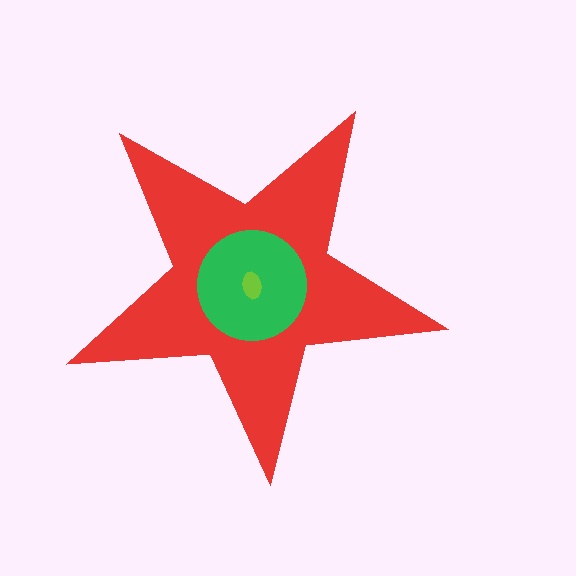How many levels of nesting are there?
3.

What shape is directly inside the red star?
The green circle.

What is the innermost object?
The lime ellipse.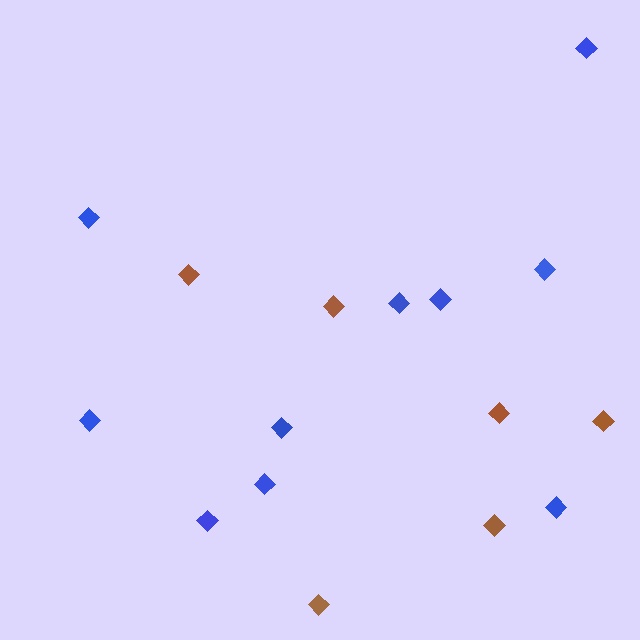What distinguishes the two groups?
There are 2 groups: one group of brown diamonds (6) and one group of blue diamonds (10).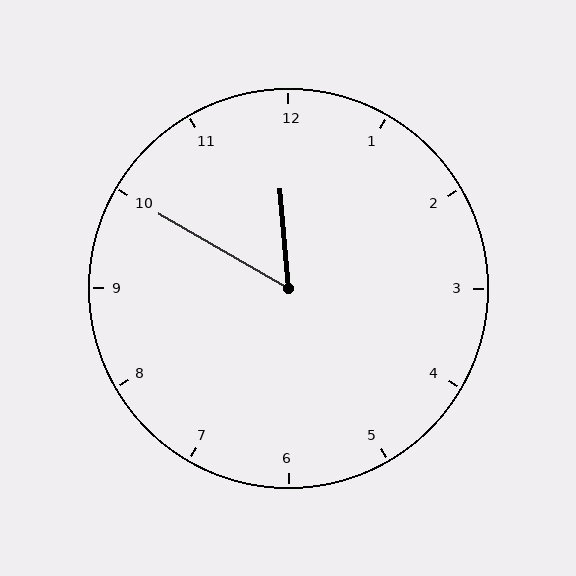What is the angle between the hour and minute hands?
Approximately 55 degrees.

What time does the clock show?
11:50.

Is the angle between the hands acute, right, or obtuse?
It is acute.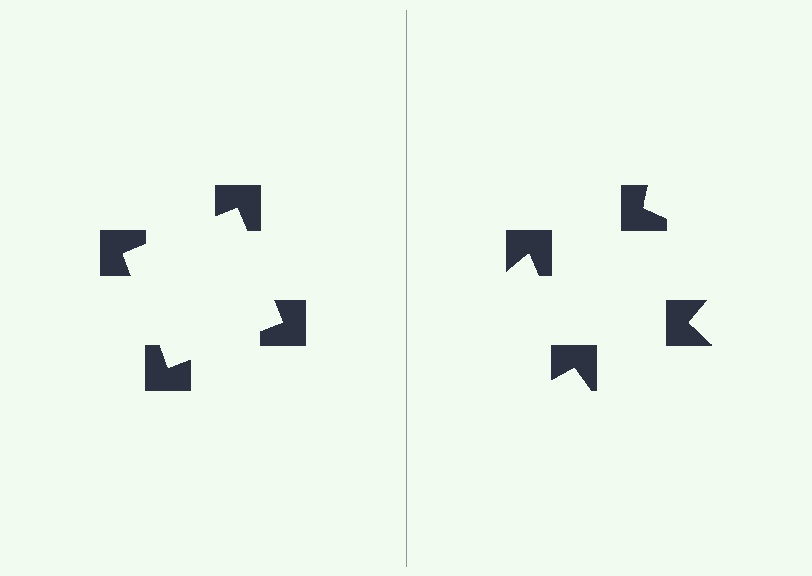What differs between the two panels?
The notched squares are positioned identically on both sides; only the wedge orientations differ. On the left they align to a square; on the right they are misaligned.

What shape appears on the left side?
An illusory square.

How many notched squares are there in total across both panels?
8 — 4 on each side.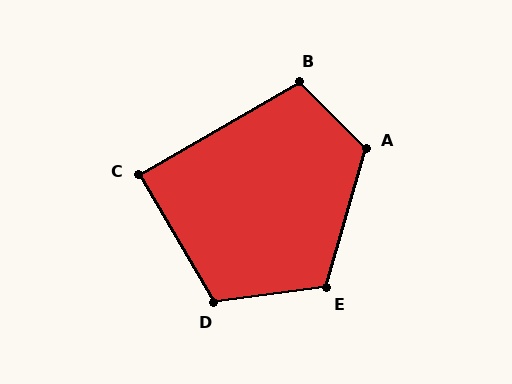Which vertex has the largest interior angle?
A, at approximately 119 degrees.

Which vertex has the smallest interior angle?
C, at approximately 90 degrees.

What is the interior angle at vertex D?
Approximately 113 degrees (obtuse).